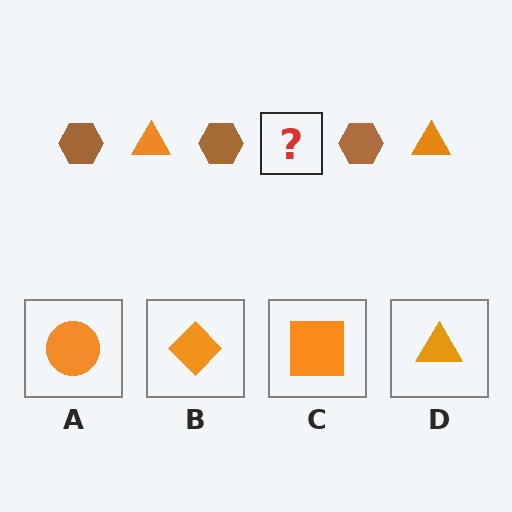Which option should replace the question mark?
Option D.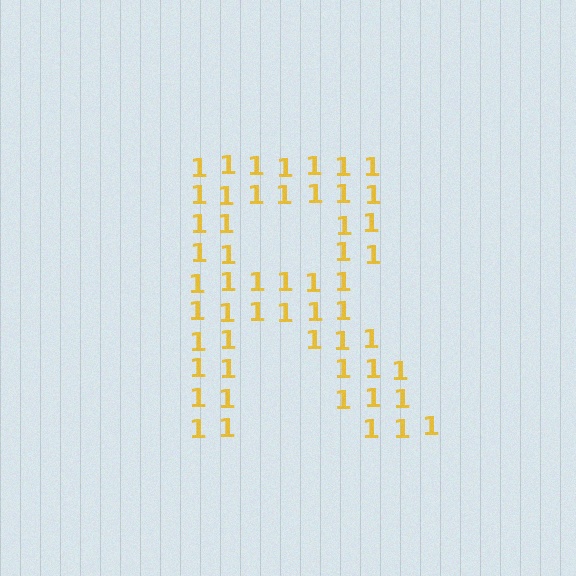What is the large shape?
The large shape is the letter R.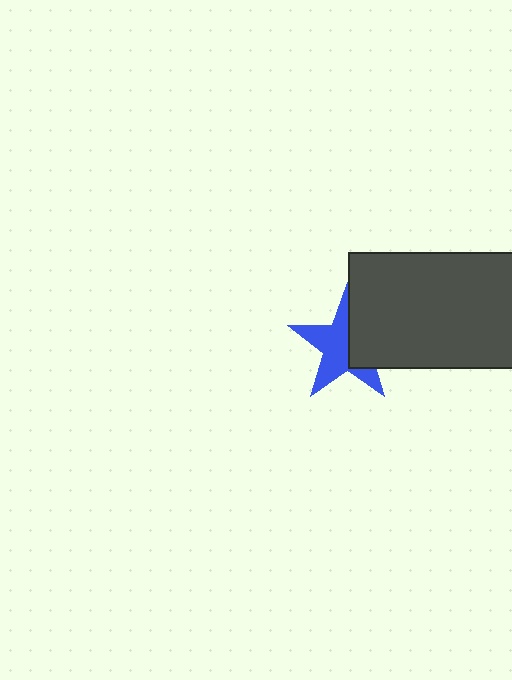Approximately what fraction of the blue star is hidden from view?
Roughly 41% of the blue star is hidden behind the dark gray rectangle.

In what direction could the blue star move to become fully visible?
The blue star could move left. That would shift it out from behind the dark gray rectangle entirely.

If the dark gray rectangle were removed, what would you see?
You would see the complete blue star.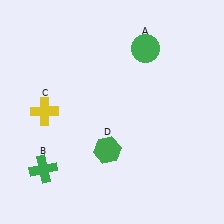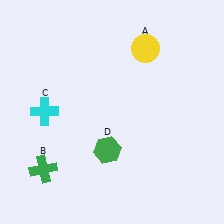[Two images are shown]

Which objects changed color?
A changed from green to yellow. C changed from yellow to cyan.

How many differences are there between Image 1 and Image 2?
There are 2 differences between the two images.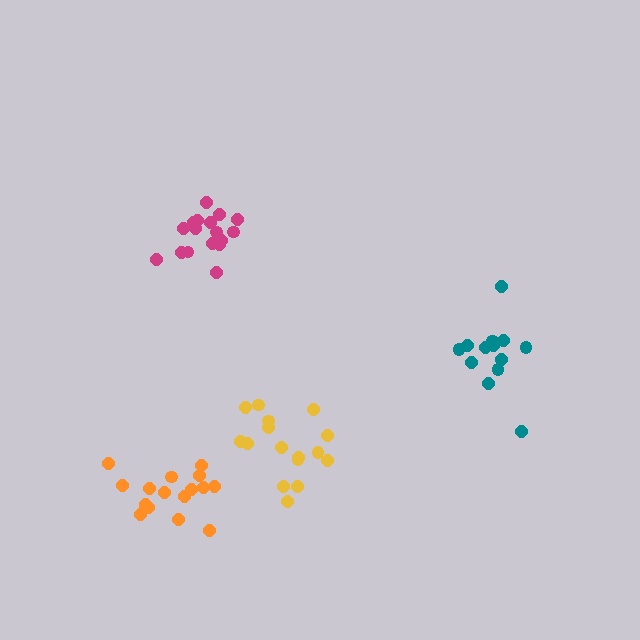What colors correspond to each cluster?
The clusters are colored: magenta, yellow, teal, orange.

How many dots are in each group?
Group 1: 17 dots, Group 2: 16 dots, Group 3: 13 dots, Group 4: 17 dots (63 total).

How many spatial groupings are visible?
There are 4 spatial groupings.